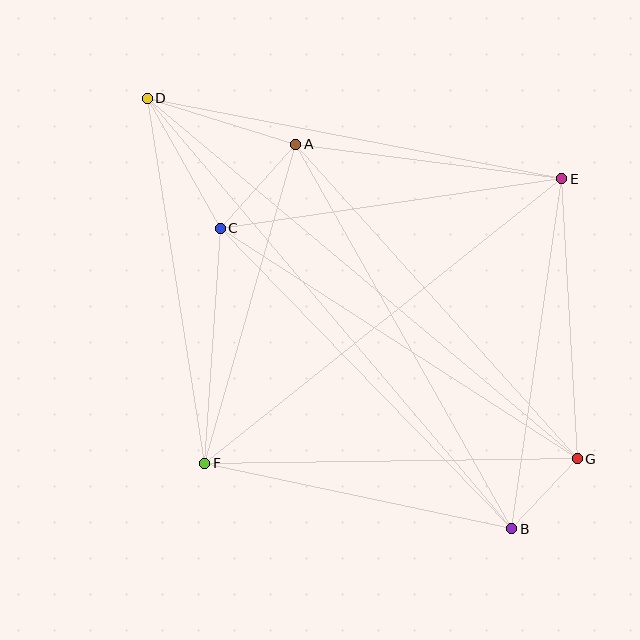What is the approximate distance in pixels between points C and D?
The distance between C and D is approximately 149 pixels.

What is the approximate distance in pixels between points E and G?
The distance between E and G is approximately 281 pixels.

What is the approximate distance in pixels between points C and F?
The distance between C and F is approximately 236 pixels.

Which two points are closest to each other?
Points B and G are closest to each other.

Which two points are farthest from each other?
Points B and D are farthest from each other.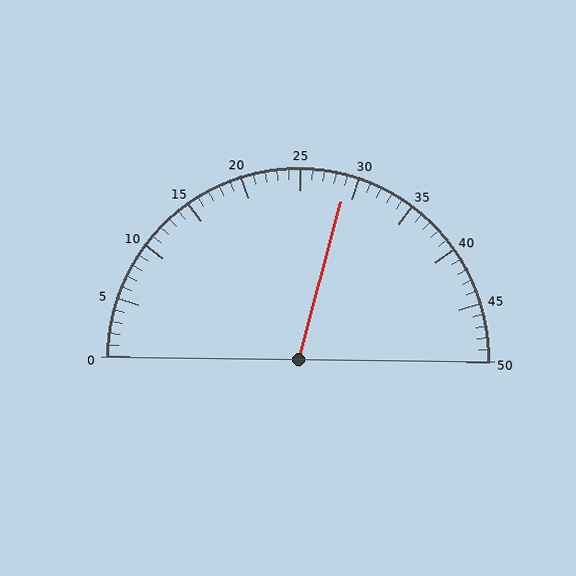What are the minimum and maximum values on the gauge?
The gauge ranges from 0 to 50.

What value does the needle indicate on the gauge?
The needle indicates approximately 29.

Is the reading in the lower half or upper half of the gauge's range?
The reading is in the upper half of the range (0 to 50).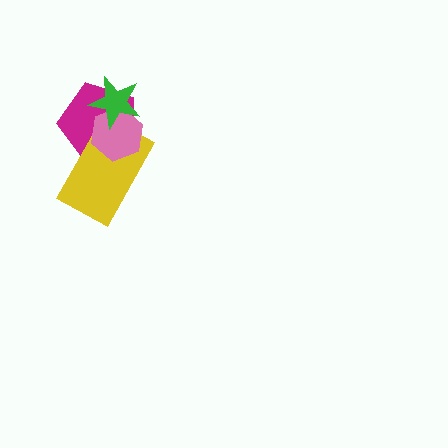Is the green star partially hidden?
No, no other shape covers it.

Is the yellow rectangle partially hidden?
Yes, it is partially covered by another shape.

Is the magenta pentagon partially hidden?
Yes, it is partially covered by another shape.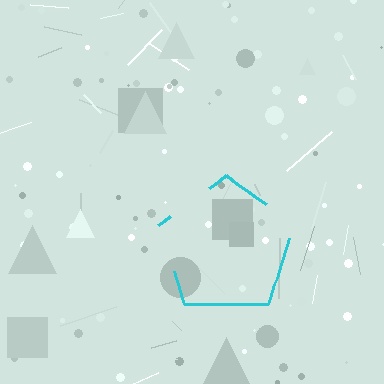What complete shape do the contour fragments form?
The contour fragments form a pentagon.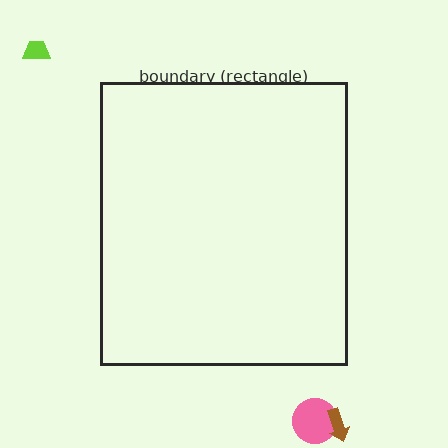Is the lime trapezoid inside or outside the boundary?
Outside.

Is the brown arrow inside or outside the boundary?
Outside.